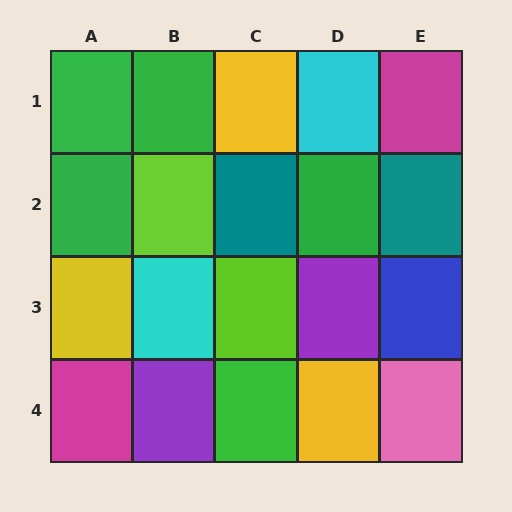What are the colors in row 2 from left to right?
Green, lime, teal, green, teal.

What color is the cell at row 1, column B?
Green.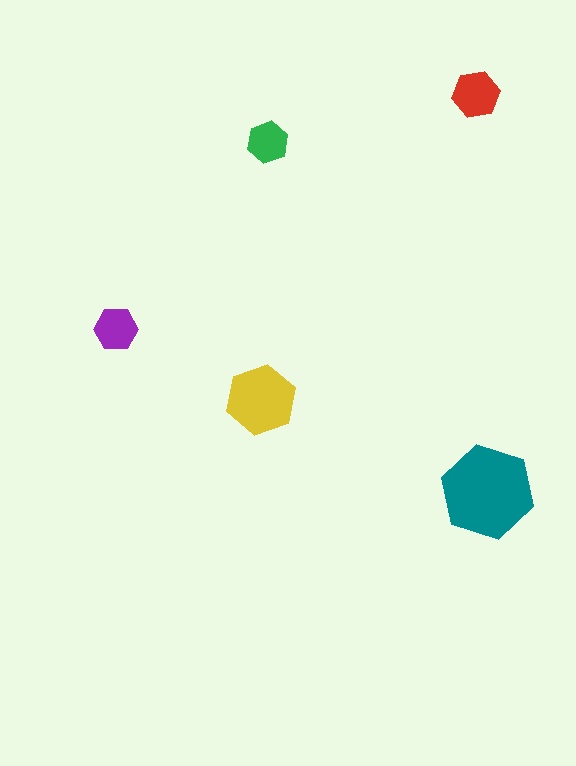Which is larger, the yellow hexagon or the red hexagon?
The yellow one.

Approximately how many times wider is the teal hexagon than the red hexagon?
About 2 times wider.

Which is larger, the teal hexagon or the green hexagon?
The teal one.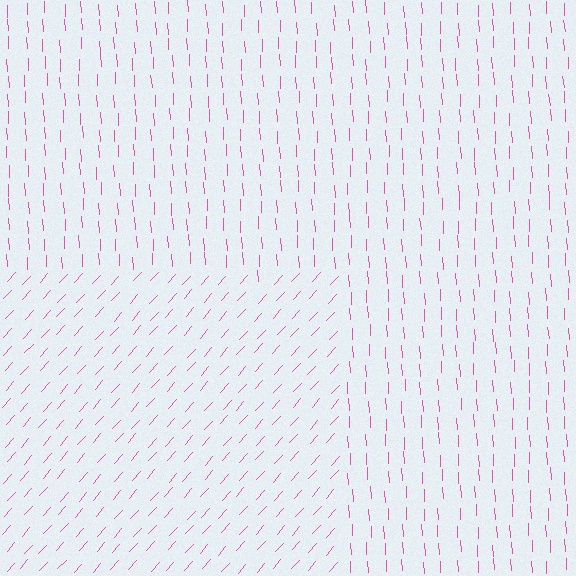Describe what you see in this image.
The image is filled with small pink line segments. A rectangle region in the image has lines oriented differently from the surrounding lines, creating a visible texture boundary.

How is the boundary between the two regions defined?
The boundary is defined purely by a change in line orientation (approximately 45 degrees difference). All lines are the same color and thickness.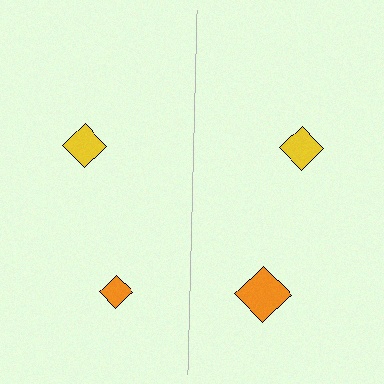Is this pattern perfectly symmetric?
No, the pattern is not perfectly symmetric. The orange diamond on the right side has a different size than its mirror counterpart.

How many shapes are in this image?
There are 4 shapes in this image.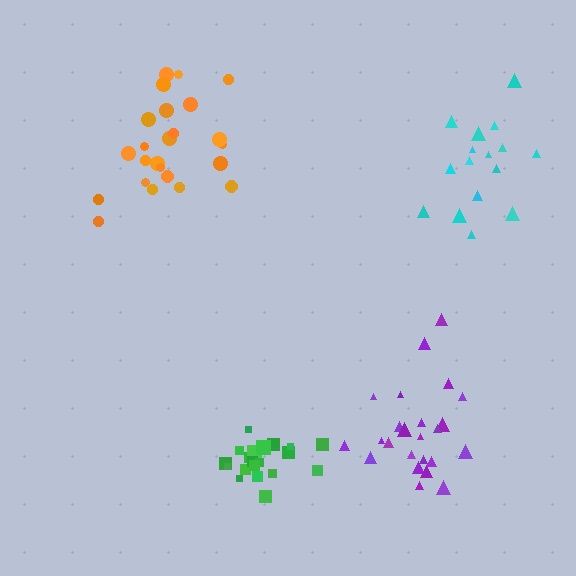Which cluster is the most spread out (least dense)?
Cyan.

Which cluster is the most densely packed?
Green.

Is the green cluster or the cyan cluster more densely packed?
Green.